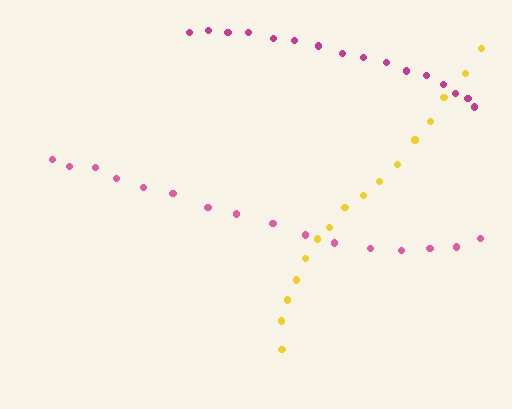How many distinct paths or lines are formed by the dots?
There are 3 distinct paths.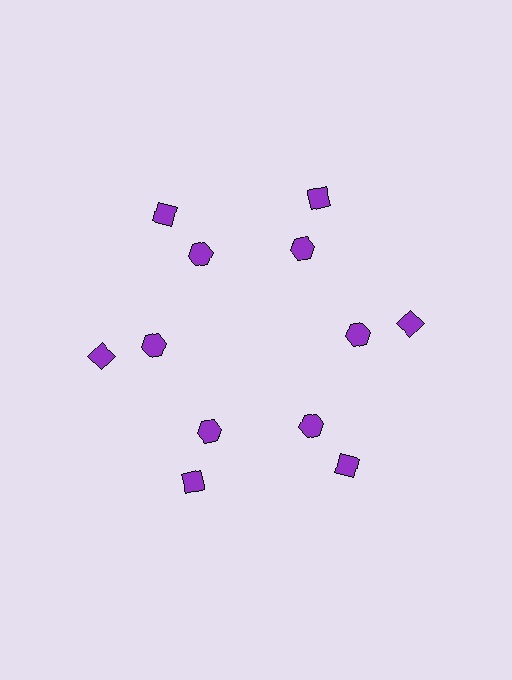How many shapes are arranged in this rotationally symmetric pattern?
There are 12 shapes, arranged in 6 groups of 2.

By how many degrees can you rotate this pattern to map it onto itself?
The pattern maps onto itself every 60 degrees of rotation.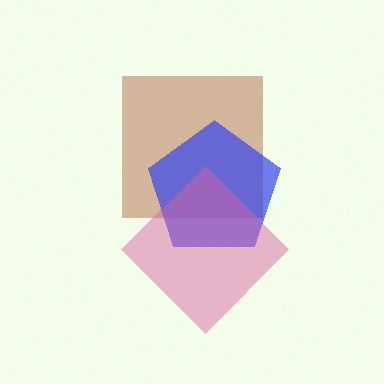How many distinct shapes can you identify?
There are 3 distinct shapes: a brown square, a blue pentagon, a pink diamond.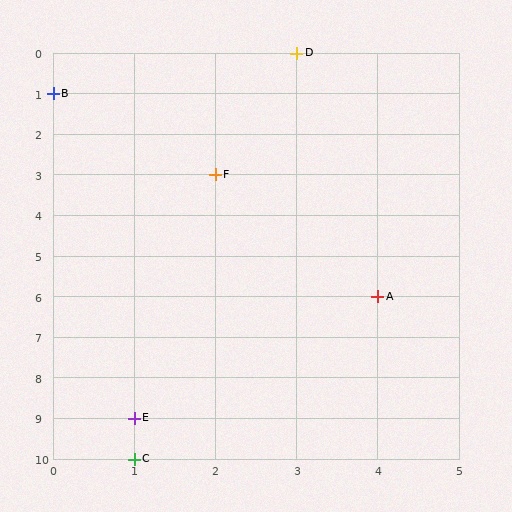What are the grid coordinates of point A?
Point A is at grid coordinates (4, 6).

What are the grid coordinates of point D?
Point D is at grid coordinates (3, 0).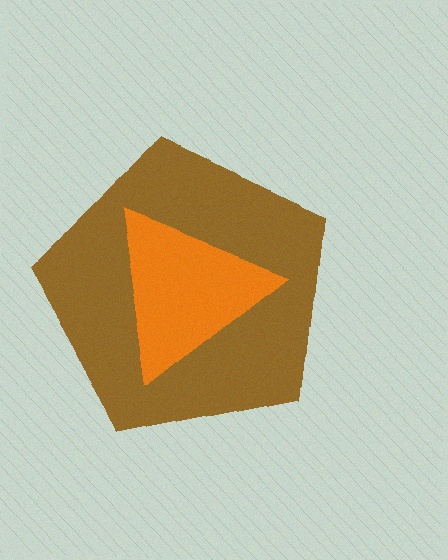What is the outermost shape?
The brown pentagon.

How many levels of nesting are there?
2.